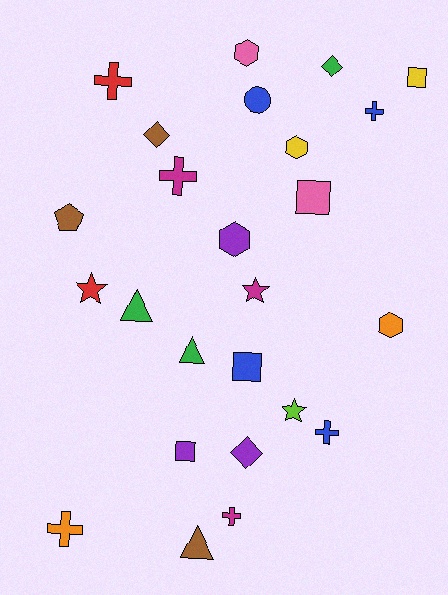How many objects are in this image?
There are 25 objects.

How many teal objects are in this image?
There are no teal objects.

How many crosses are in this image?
There are 6 crosses.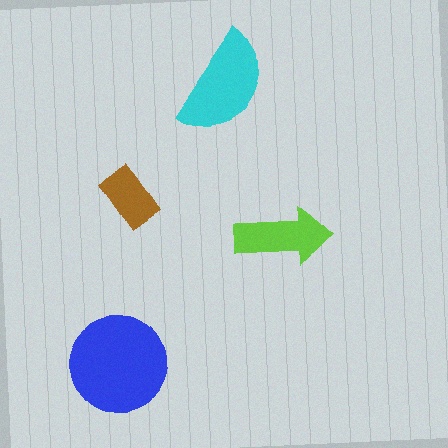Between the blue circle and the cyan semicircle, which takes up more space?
The blue circle.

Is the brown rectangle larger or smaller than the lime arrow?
Smaller.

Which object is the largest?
The blue circle.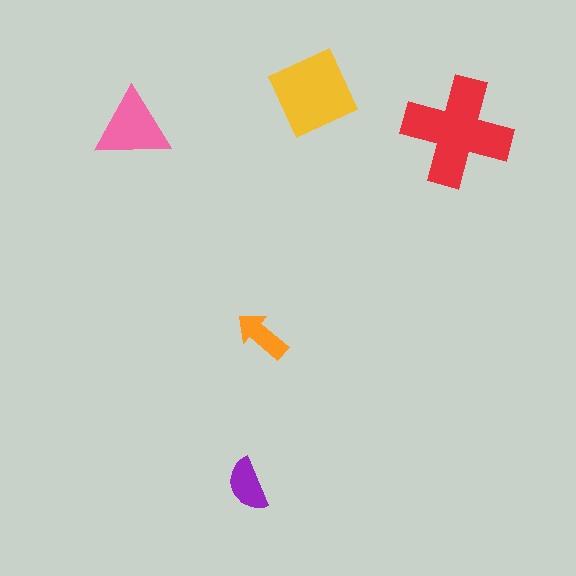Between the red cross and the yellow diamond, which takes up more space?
The red cross.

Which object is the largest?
The red cross.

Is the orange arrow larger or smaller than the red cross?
Smaller.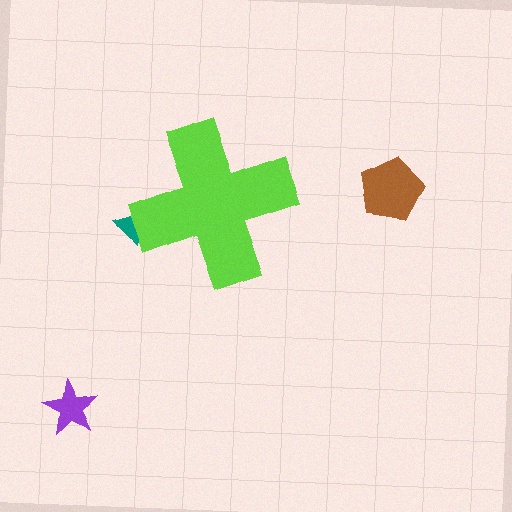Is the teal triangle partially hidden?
Yes, the teal triangle is partially hidden behind the lime cross.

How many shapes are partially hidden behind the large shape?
1 shape is partially hidden.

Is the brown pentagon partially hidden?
No, the brown pentagon is fully visible.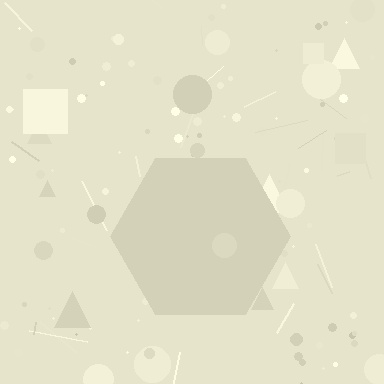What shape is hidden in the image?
A hexagon is hidden in the image.